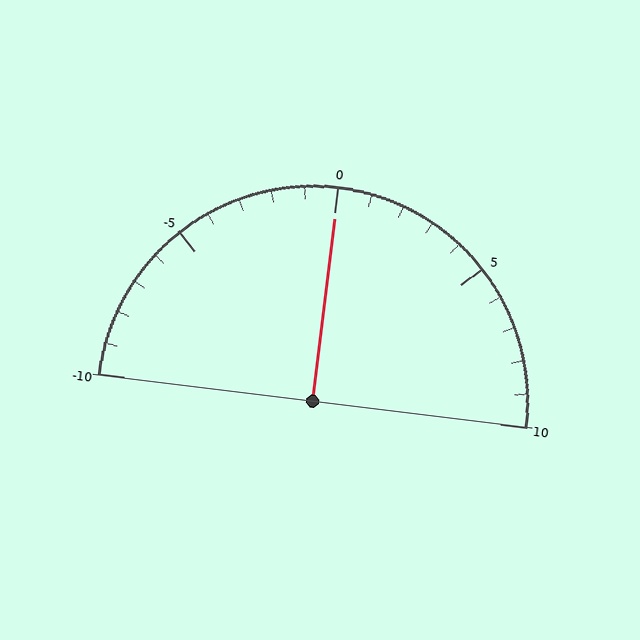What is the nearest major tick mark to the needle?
The nearest major tick mark is 0.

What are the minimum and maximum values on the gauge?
The gauge ranges from -10 to 10.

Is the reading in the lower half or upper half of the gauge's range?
The reading is in the upper half of the range (-10 to 10).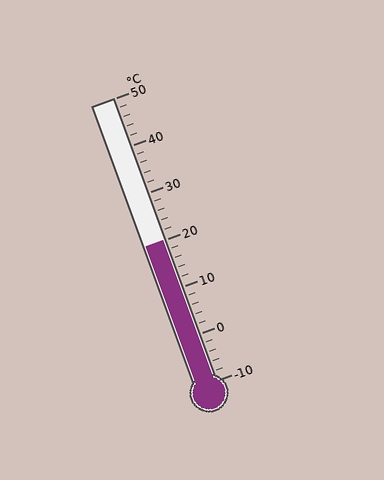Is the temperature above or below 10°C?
The temperature is above 10°C.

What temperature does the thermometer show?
The thermometer shows approximately 20°C.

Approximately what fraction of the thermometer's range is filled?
The thermometer is filled to approximately 50% of its range.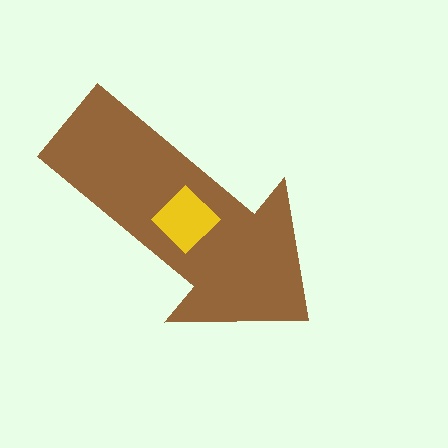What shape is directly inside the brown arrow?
The yellow diamond.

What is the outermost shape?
The brown arrow.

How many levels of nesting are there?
2.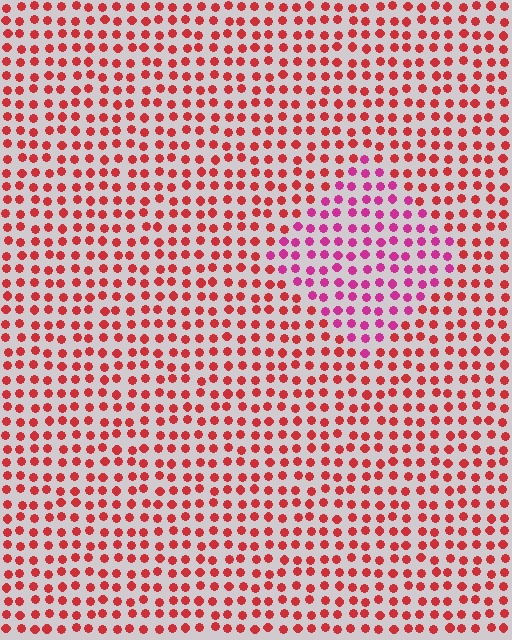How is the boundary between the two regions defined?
The boundary is defined purely by a slight shift in hue (about 37 degrees). Spacing, size, and orientation are identical on both sides.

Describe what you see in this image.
The image is filled with small red elements in a uniform arrangement. A diamond-shaped region is visible where the elements are tinted to a slightly different hue, forming a subtle color boundary.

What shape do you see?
I see a diamond.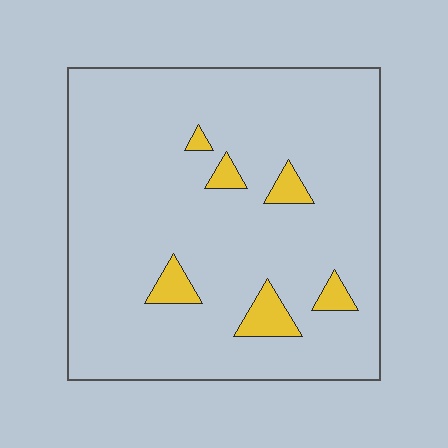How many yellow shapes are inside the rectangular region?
6.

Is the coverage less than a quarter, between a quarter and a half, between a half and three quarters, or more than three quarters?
Less than a quarter.